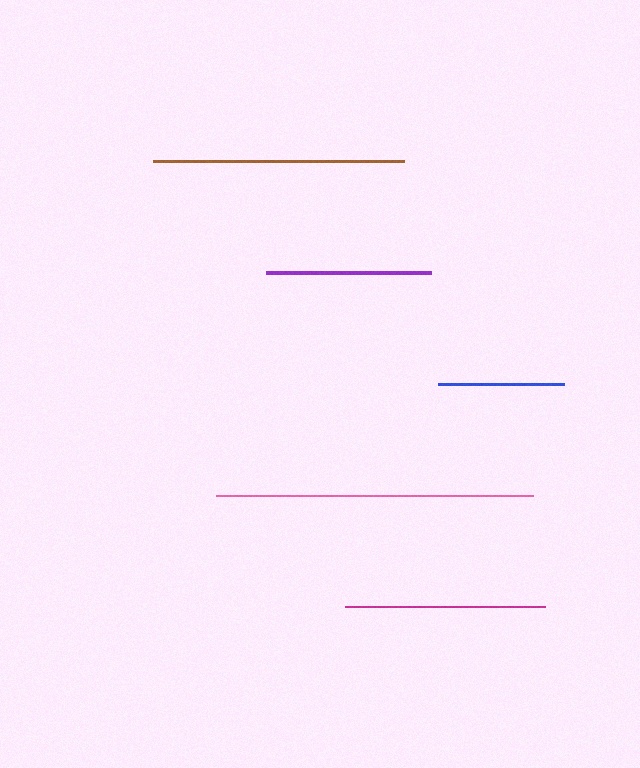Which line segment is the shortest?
The blue line is the shortest at approximately 126 pixels.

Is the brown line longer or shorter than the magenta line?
The brown line is longer than the magenta line.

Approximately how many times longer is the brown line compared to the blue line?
The brown line is approximately 2.0 times the length of the blue line.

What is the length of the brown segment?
The brown segment is approximately 252 pixels long.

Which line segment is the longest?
The pink line is the longest at approximately 317 pixels.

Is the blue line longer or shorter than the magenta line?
The magenta line is longer than the blue line.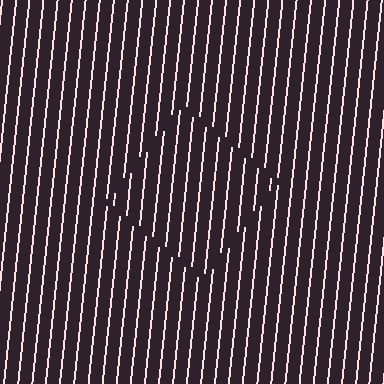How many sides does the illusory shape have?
4 sides — the line-ends trace a square.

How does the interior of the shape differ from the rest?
The interior of the shape contains the same grating, shifted by half a period — the contour is defined by the phase discontinuity where line-ends from the inner and outer gratings abut.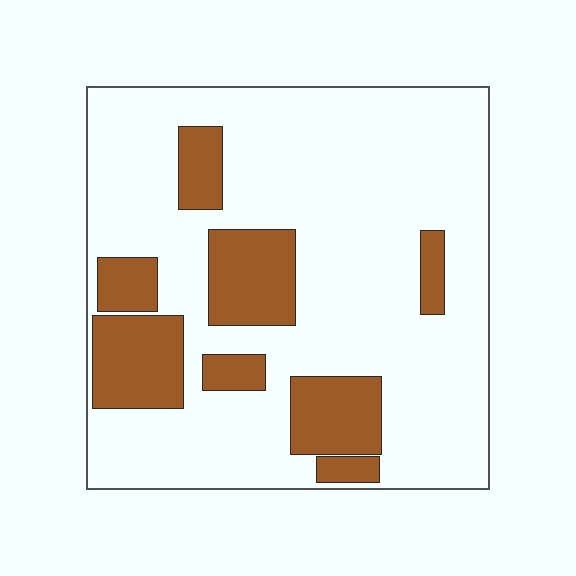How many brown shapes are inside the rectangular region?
8.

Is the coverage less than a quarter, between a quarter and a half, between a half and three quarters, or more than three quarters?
Less than a quarter.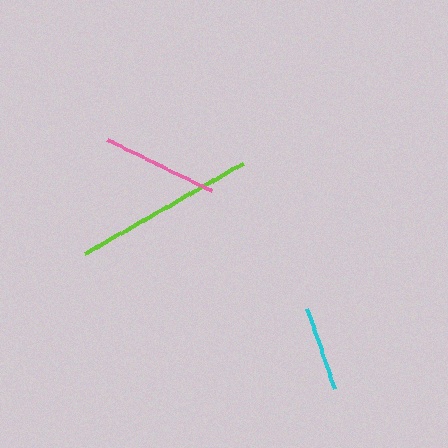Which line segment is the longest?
The lime line is the longest at approximately 182 pixels.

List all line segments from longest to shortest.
From longest to shortest: lime, pink, cyan.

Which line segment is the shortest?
The cyan line is the shortest at approximately 84 pixels.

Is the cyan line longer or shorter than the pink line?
The pink line is longer than the cyan line.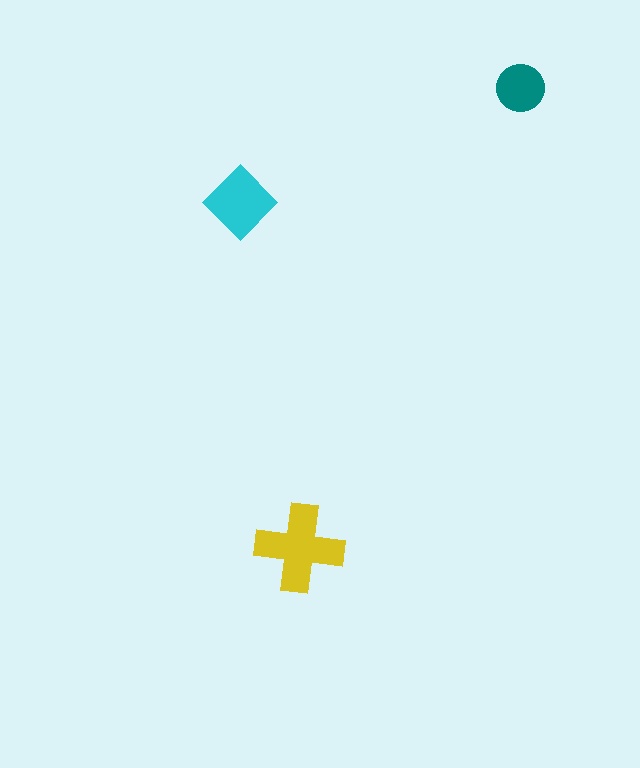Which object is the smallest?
The teal circle.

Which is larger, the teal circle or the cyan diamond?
The cyan diamond.